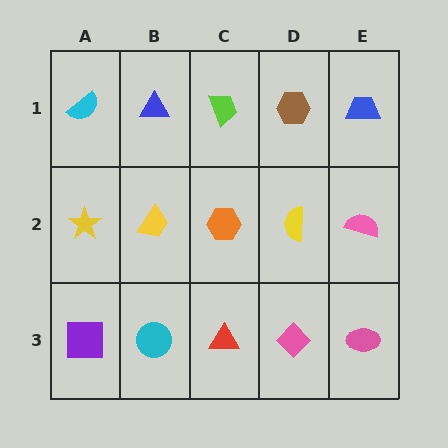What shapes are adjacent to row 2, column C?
A lime trapezoid (row 1, column C), a red triangle (row 3, column C), a yellow trapezoid (row 2, column B), a yellow semicircle (row 2, column D).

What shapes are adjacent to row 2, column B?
A blue triangle (row 1, column B), a cyan circle (row 3, column B), a yellow star (row 2, column A), an orange hexagon (row 2, column C).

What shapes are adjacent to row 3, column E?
A pink semicircle (row 2, column E), a pink diamond (row 3, column D).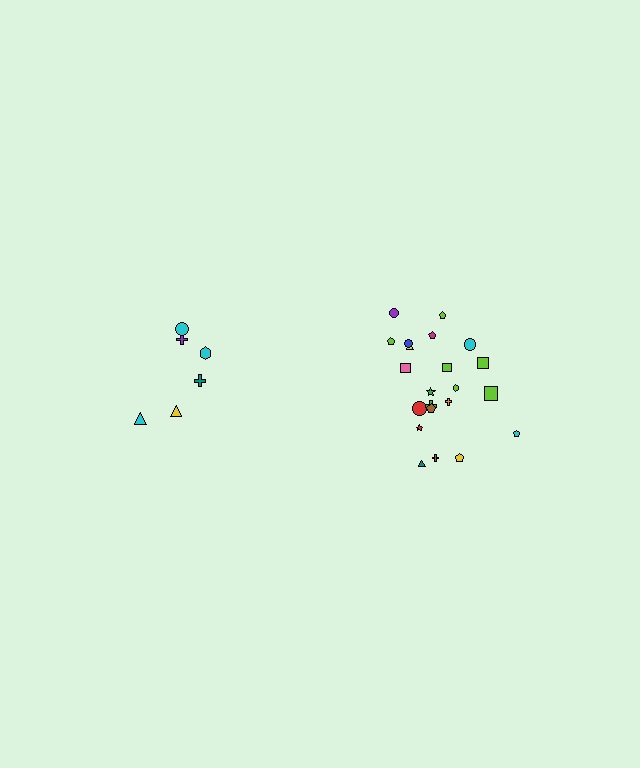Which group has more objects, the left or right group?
The right group.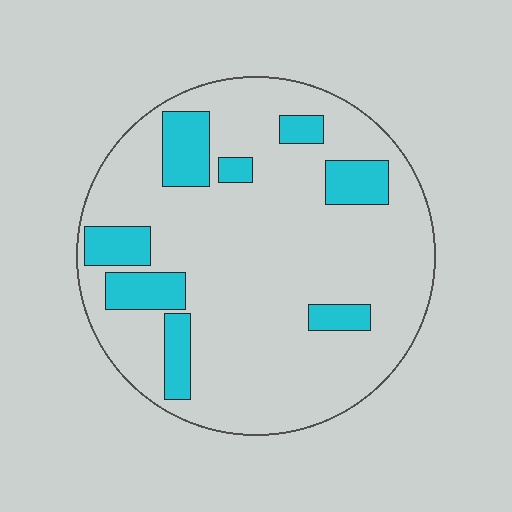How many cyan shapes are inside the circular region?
8.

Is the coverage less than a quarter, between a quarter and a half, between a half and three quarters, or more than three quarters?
Less than a quarter.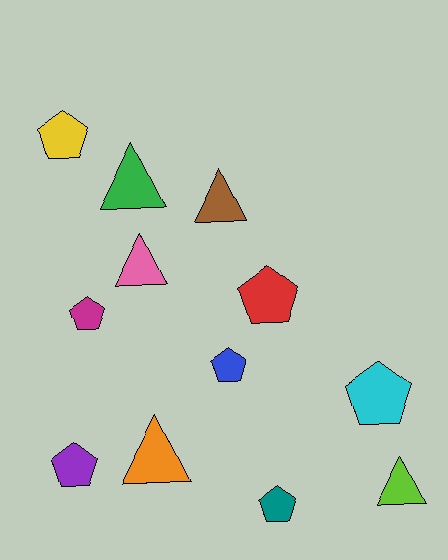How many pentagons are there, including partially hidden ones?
There are 7 pentagons.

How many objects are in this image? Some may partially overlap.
There are 12 objects.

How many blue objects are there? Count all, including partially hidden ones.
There is 1 blue object.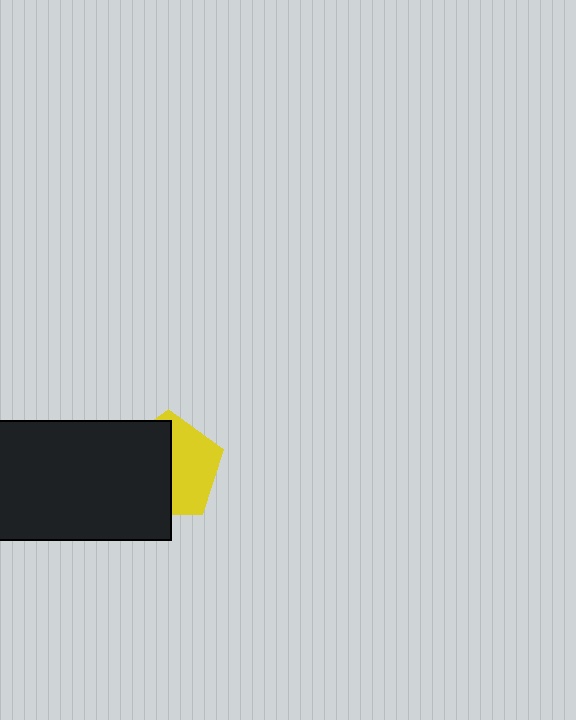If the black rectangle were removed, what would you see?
You would see the complete yellow pentagon.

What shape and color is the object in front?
The object in front is a black rectangle.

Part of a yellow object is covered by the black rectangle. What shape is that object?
It is a pentagon.